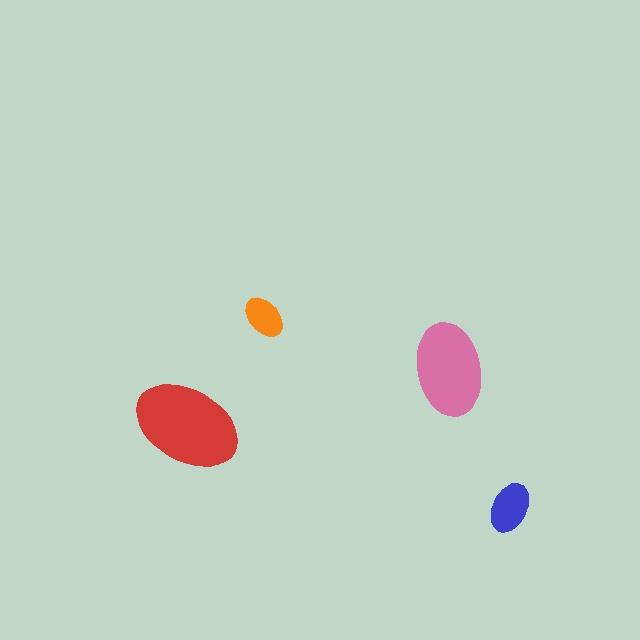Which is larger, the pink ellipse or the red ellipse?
The red one.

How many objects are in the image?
There are 4 objects in the image.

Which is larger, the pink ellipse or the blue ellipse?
The pink one.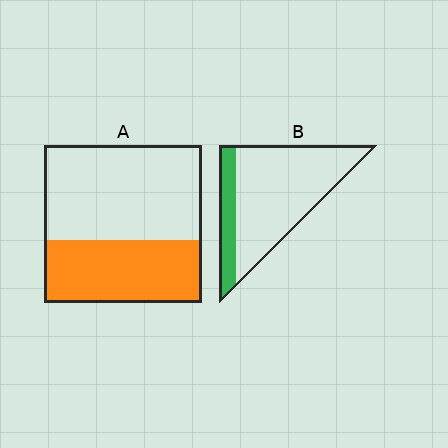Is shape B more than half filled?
No.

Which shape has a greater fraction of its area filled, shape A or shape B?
Shape A.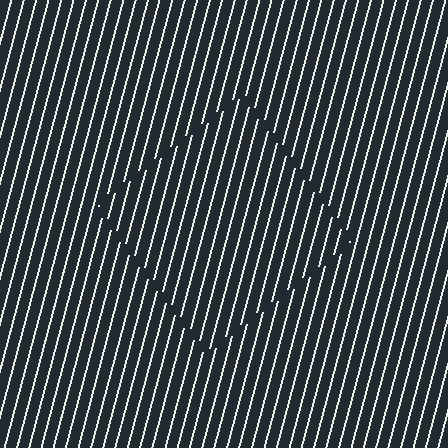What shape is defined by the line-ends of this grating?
An illusory square. The interior of the shape contains the same grating, shifted by half a period — the contour is defined by the phase discontinuity where line-ends from the inner and outer gratings abut.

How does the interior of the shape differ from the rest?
The interior of the shape contains the same grating, shifted by half a period — the contour is defined by the phase discontinuity where line-ends from the inner and outer gratings abut.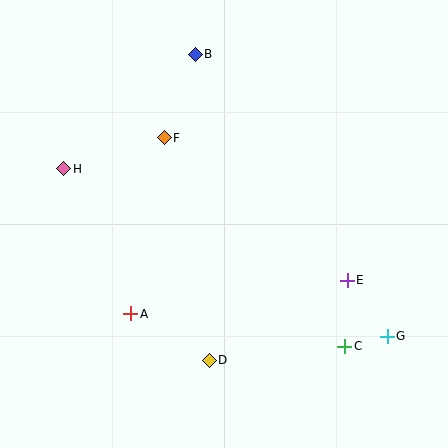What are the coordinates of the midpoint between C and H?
The midpoint between C and H is at (204, 257).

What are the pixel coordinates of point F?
Point F is at (164, 138).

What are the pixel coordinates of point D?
Point D is at (209, 360).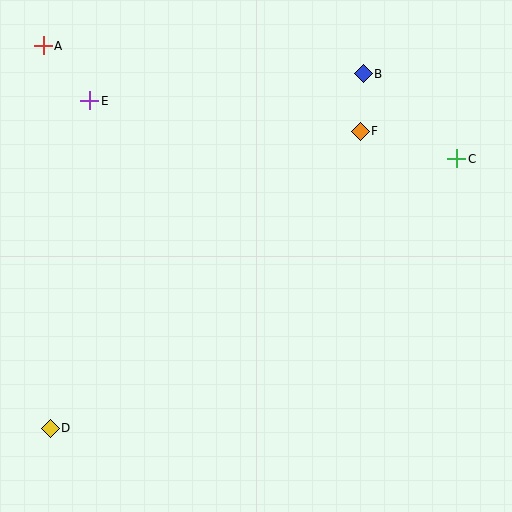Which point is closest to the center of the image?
Point F at (360, 131) is closest to the center.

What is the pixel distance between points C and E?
The distance between C and E is 372 pixels.